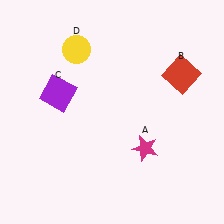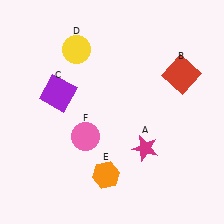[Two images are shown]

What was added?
An orange hexagon (E), a pink circle (F) were added in Image 2.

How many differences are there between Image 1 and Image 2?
There are 2 differences between the two images.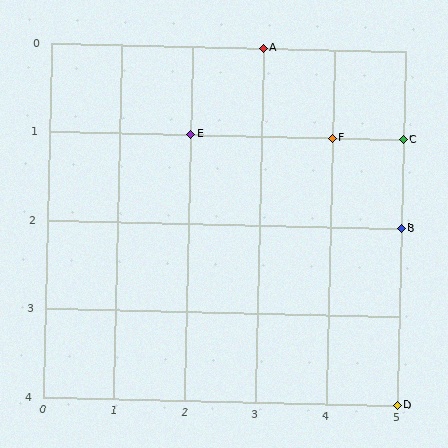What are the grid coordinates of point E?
Point E is at grid coordinates (2, 1).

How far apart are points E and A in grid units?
Points E and A are 1 column and 1 row apart (about 1.4 grid units diagonally).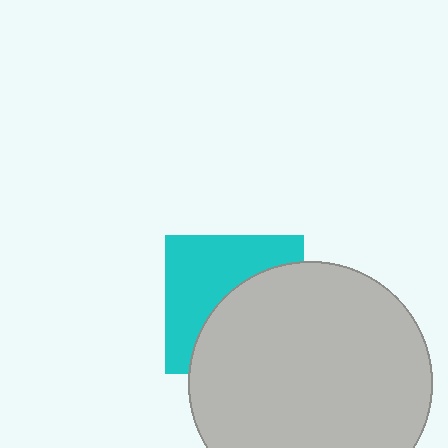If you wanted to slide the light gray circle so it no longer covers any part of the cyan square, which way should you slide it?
Slide it toward the lower-right — that is the most direct way to separate the two shapes.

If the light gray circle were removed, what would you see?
You would see the complete cyan square.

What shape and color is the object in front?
The object in front is a light gray circle.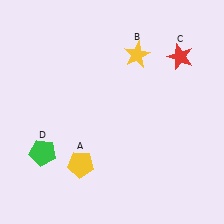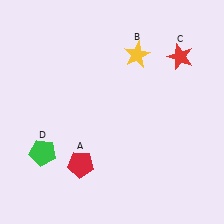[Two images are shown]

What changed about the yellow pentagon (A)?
In Image 1, A is yellow. In Image 2, it changed to red.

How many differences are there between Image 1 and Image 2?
There is 1 difference between the two images.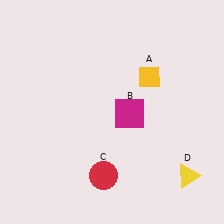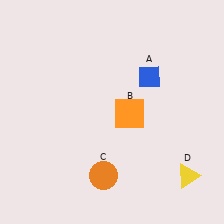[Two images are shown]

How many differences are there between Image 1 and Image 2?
There are 3 differences between the two images.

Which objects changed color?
A changed from yellow to blue. B changed from magenta to orange. C changed from red to orange.